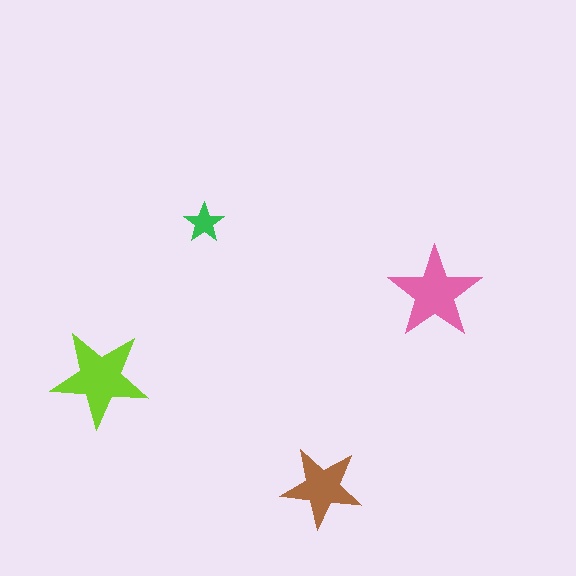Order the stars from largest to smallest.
the lime one, the pink one, the brown one, the green one.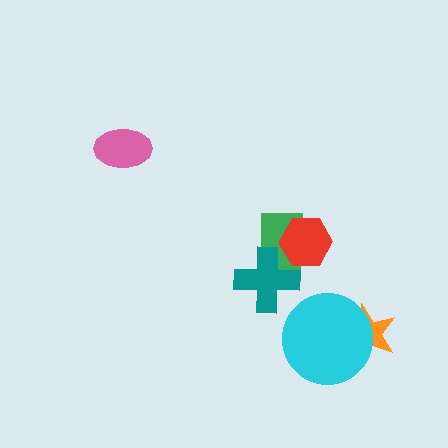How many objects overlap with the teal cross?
2 objects overlap with the teal cross.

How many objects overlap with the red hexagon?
2 objects overlap with the red hexagon.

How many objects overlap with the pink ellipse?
0 objects overlap with the pink ellipse.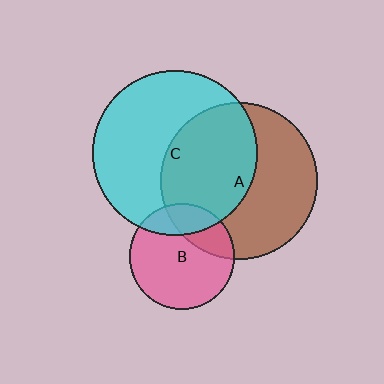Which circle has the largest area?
Circle C (cyan).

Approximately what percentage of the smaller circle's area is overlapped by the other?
Approximately 50%.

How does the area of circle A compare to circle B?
Approximately 2.2 times.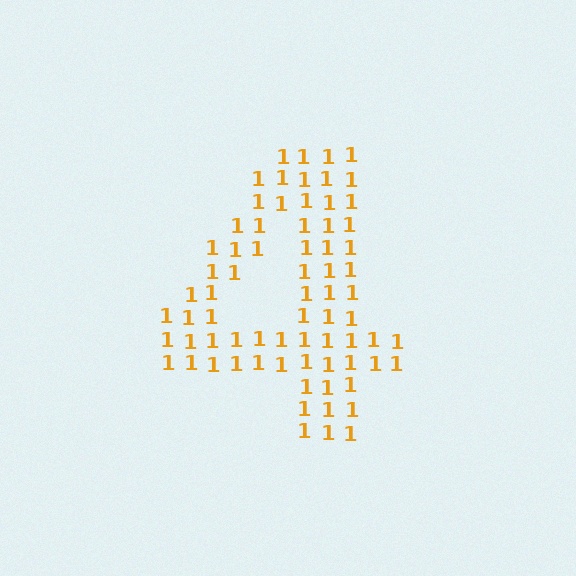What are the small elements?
The small elements are digit 1's.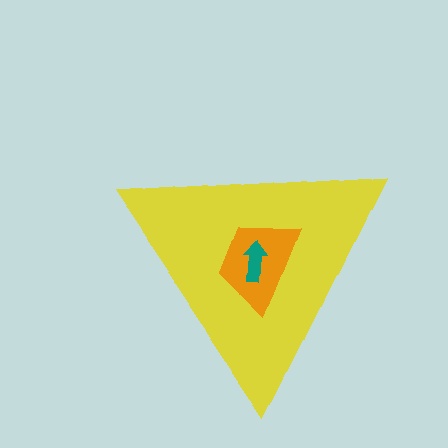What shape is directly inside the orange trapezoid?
The teal arrow.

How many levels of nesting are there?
3.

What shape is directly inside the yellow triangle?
The orange trapezoid.